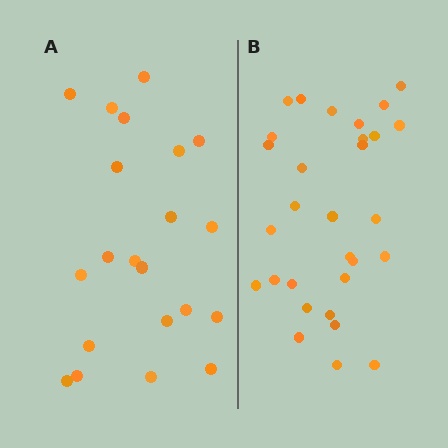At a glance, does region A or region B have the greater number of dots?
Region B (the right region) has more dots.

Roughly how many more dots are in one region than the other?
Region B has roughly 8 or so more dots than region A.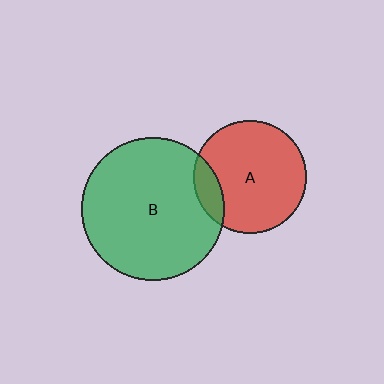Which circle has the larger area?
Circle B (green).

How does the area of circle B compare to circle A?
Approximately 1.6 times.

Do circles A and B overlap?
Yes.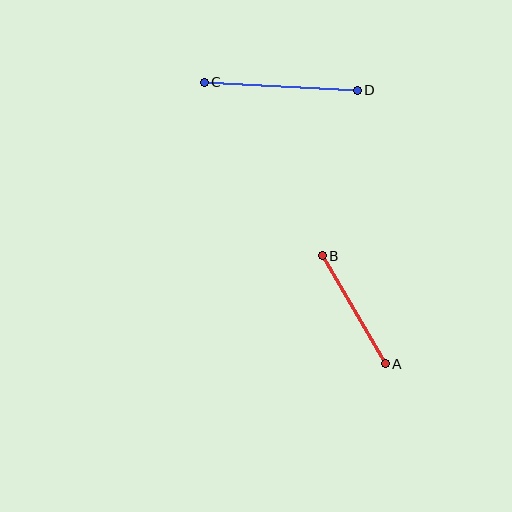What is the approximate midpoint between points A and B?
The midpoint is at approximately (354, 310) pixels.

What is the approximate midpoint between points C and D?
The midpoint is at approximately (281, 86) pixels.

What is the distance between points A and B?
The distance is approximately 125 pixels.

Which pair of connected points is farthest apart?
Points C and D are farthest apart.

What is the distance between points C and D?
The distance is approximately 153 pixels.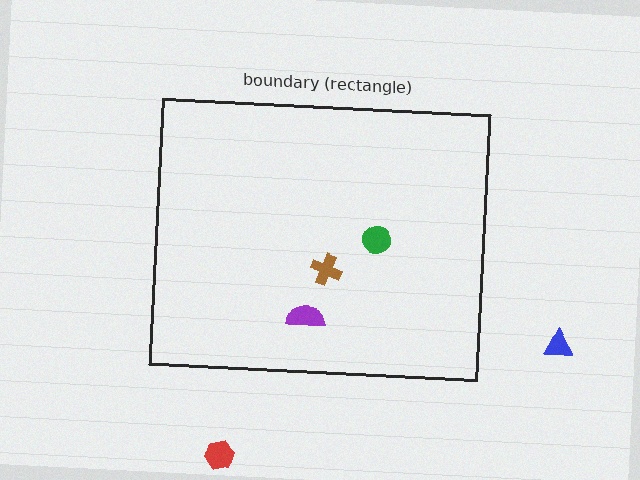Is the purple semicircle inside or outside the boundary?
Inside.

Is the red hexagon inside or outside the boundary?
Outside.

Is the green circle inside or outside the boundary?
Inside.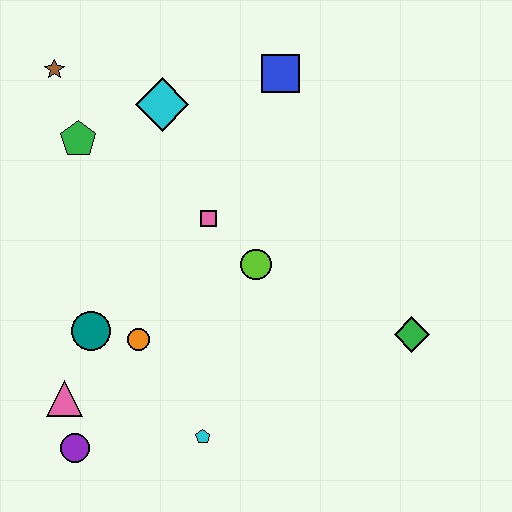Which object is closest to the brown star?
The green pentagon is closest to the brown star.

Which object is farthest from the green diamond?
The brown star is farthest from the green diamond.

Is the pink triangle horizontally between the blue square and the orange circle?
No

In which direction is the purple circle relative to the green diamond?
The purple circle is to the left of the green diamond.